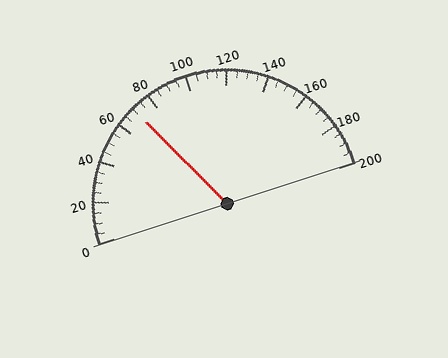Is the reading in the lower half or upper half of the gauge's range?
The reading is in the lower half of the range (0 to 200).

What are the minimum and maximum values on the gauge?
The gauge ranges from 0 to 200.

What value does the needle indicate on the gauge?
The needle indicates approximately 70.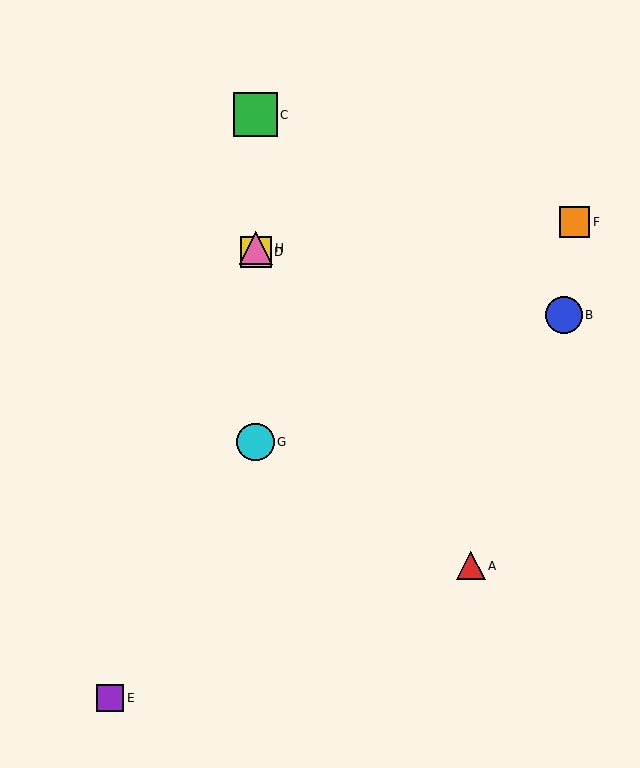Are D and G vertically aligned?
Yes, both are at x≈256.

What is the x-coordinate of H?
Object H is at x≈256.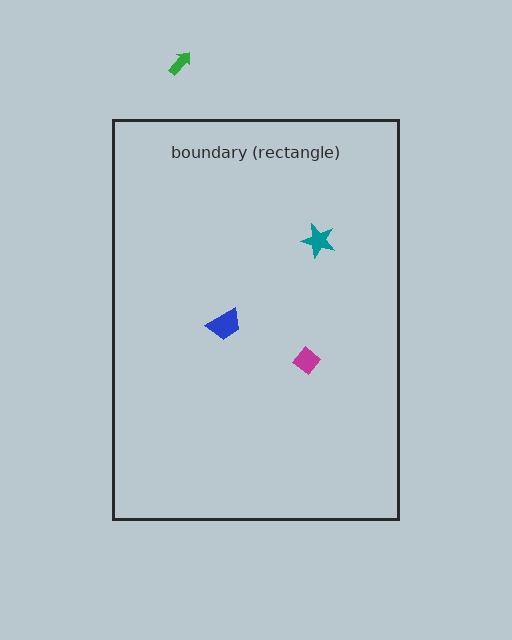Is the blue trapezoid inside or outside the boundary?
Inside.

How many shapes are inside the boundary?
3 inside, 1 outside.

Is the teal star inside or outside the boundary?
Inside.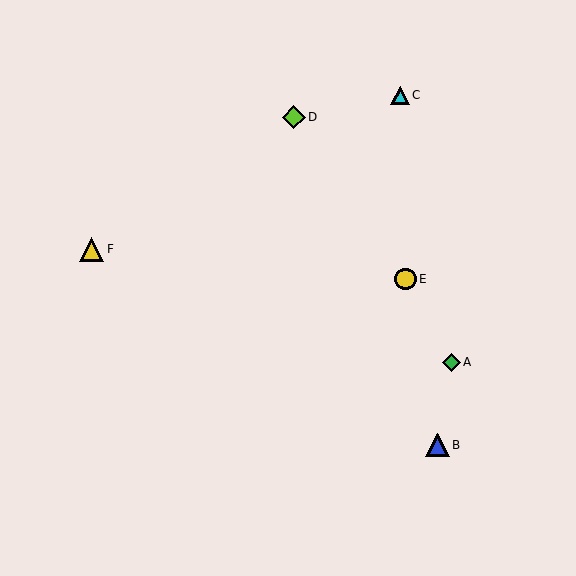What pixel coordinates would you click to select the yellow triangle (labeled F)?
Click at (92, 249) to select the yellow triangle F.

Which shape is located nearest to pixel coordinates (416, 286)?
The yellow circle (labeled E) at (405, 279) is nearest to that location.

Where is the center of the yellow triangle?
The center of the yellow triangle is at (92, 249).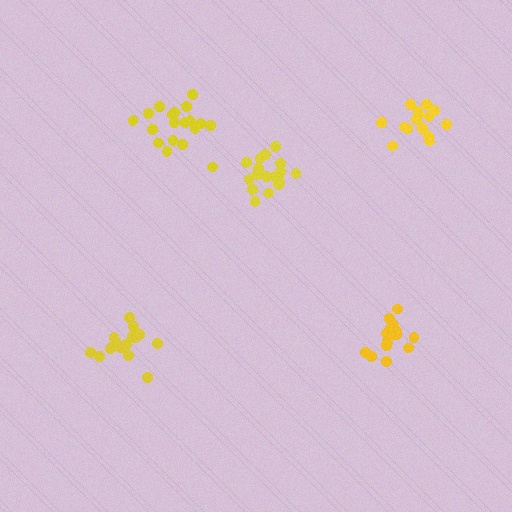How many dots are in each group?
Group 1: 15 dots, Group 2: 16 dots, Group 3: 20 dots, Group 4: 18 dots, Group 5: 16 dots (85 total).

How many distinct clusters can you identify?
There are 5 distinct clusters.